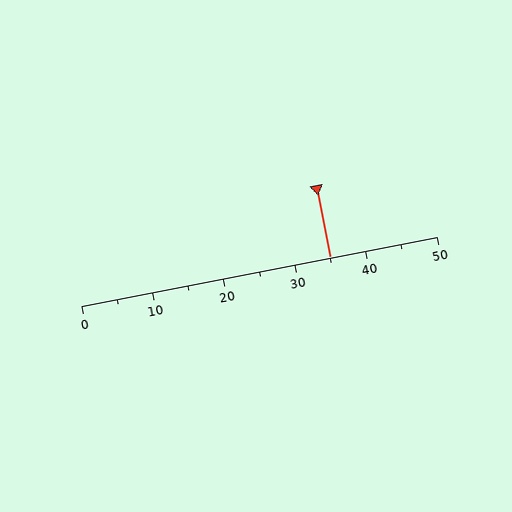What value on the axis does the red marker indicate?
The marker indicates approximately 35.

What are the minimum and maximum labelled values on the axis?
The axis runs from 0 to 50.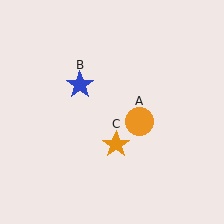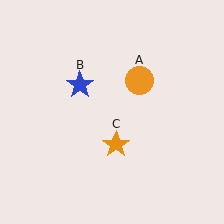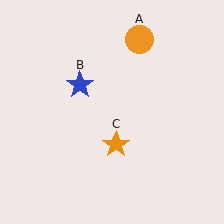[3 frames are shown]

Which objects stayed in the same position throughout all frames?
Blue star (object B) and orange star (object C) remained stationary.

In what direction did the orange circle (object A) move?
The orange circle (object A) moved up.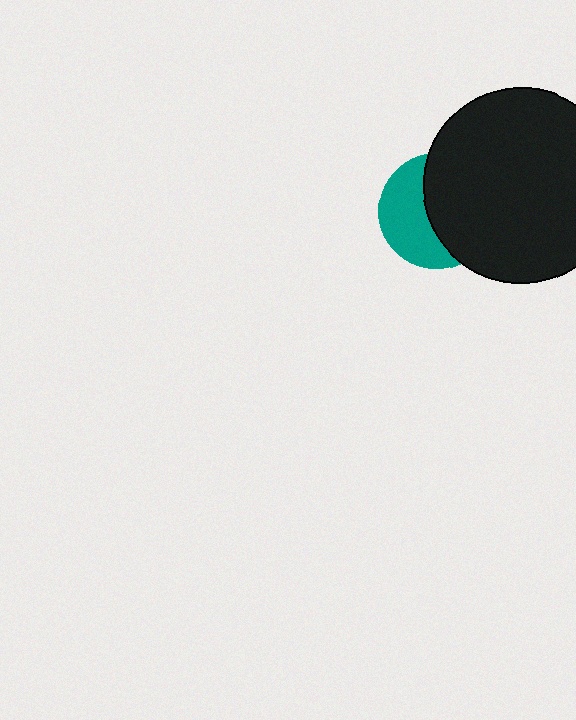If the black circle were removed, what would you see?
You would see the complete teal circle.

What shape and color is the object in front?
The object in front is a black circle.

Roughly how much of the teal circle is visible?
About half of it is visible (roughly 46%).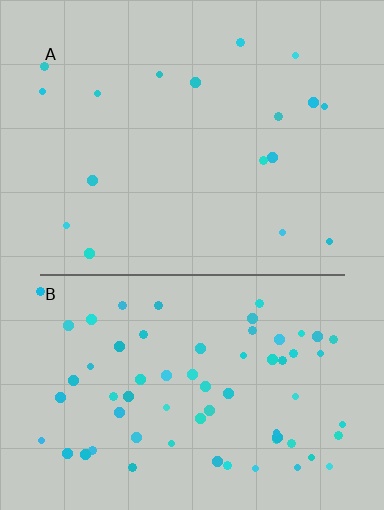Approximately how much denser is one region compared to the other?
Approximately 3.8× — region B over region A.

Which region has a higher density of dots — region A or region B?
B (the bottom).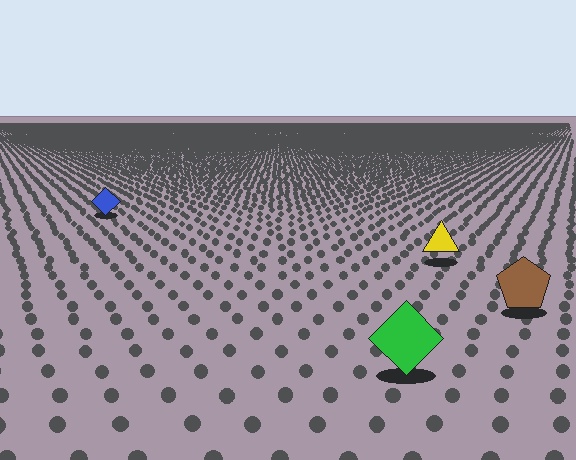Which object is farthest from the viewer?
The blue diamond is farthest from the viewer. It appears smaller and the ground texture around it is denser.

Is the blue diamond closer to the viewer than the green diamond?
No. The green diamond is closer — you can tell from the texture gradient: the ground texture is coarser near it.